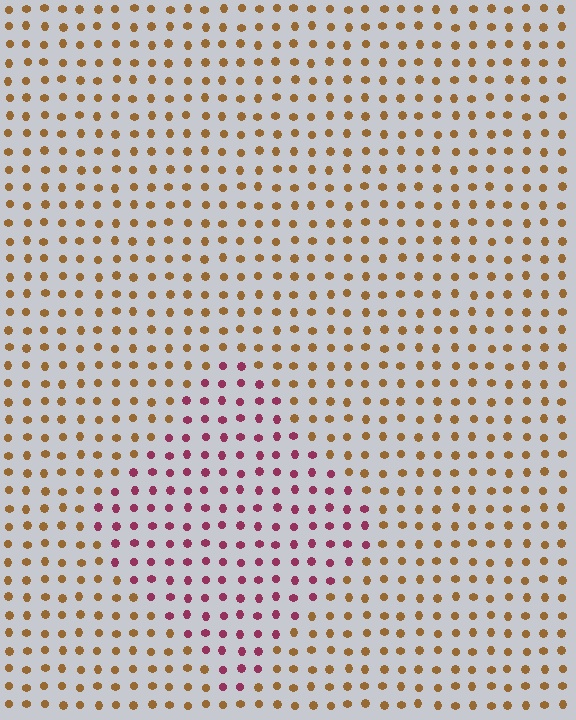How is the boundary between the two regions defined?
The boundary is defined purely by a slight shift in hue (about 60 degrees). Spacing, size, and orientation are identical on both sides.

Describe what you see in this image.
The image is filled with small brown elements in a uniform arrangement. A diamond-shaped region is visible where the elements are tinted to a slightly different hue, forming a subtle color boundary.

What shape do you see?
I see a diamond.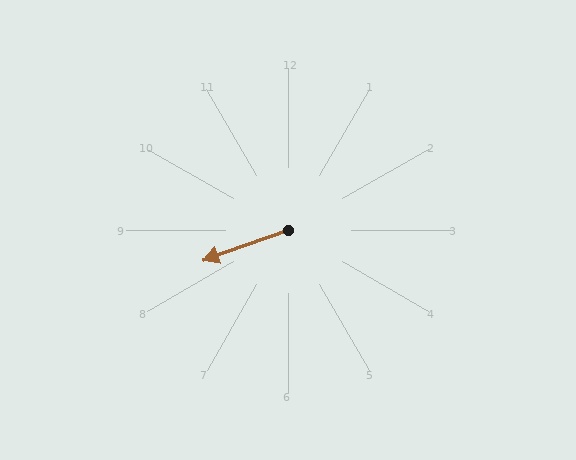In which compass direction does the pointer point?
West.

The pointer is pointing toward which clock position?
Roughly 8 o'clock.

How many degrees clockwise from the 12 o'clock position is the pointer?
Approximately 250 degrees.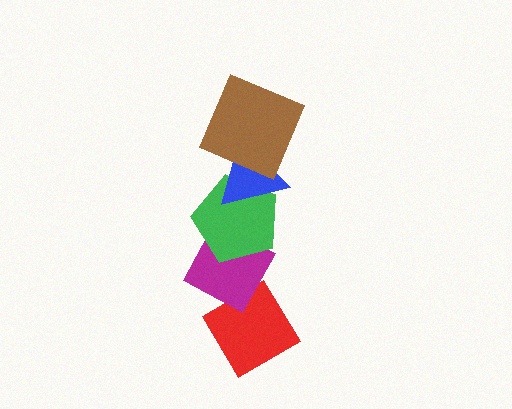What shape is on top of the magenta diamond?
The green pentagon is on top of the magenta diamond.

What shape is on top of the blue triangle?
The brown square is on top of the blue triangle.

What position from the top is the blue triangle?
The blue triangle is 2nd from the top.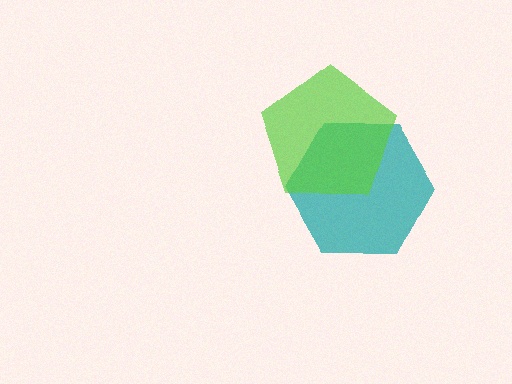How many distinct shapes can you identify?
There are 2 distinct shapes: a teal hexagon, a lime pentagon.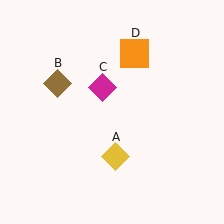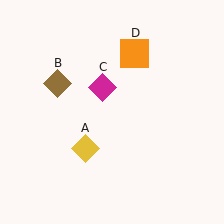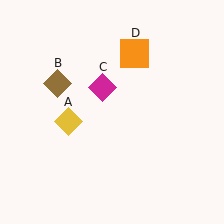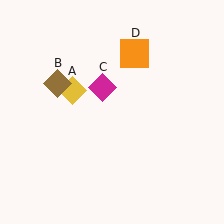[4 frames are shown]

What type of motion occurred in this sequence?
The yellow diamond (object A) rotated clockwise around the center of the scene.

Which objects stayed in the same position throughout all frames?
Brown diamond (object B) and magenta diamond (object C) and orange square (object D) remained stationary.